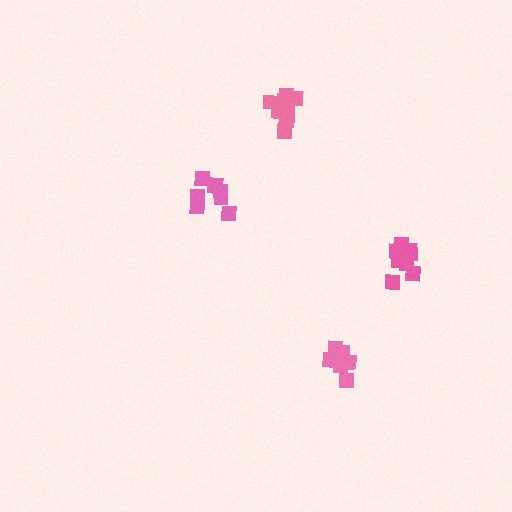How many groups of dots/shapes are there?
There are 4 groups.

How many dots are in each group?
Group 1: 11 dots, Group 2: 8 dots, Group 3: 9 dots, Group 4: 9 dots (37 total).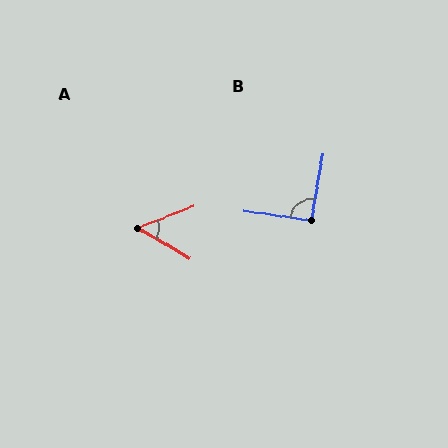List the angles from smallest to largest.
A (51°), B (92°).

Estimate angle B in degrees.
Approximately 92 degrees.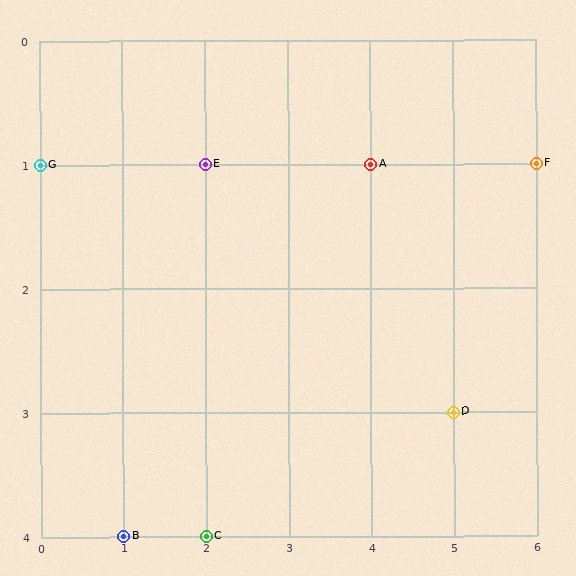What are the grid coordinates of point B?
Point B is at grid coordinates (1, 4).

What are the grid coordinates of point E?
Point E is at grid coordinates (2, 1).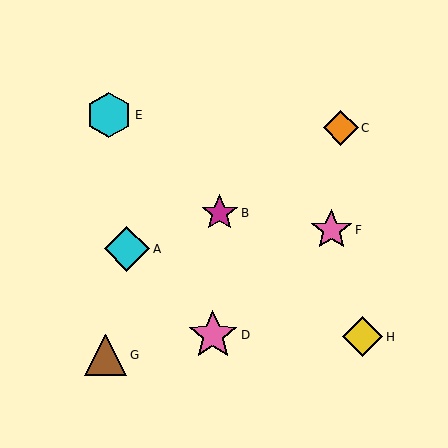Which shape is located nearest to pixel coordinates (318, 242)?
The pink star (labeled F) at (331, 230) is nearest to that location.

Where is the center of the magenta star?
The center of the magenta star is at (220, 213).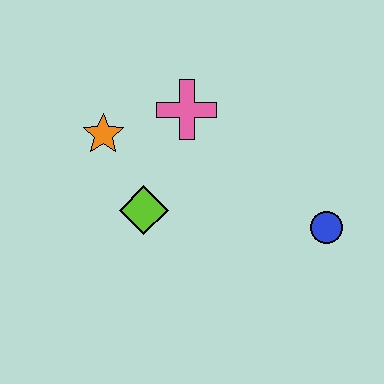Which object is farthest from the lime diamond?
The blue circle is farthest from the lime diamond.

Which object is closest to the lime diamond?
The orange star is closest to the lime diamond.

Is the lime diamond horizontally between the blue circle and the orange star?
Yes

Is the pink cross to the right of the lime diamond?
Yes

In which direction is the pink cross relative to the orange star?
The pink cross is to the right of the orange star.